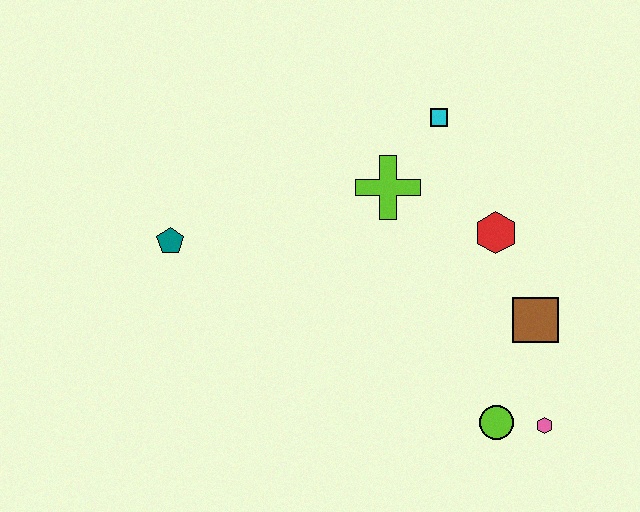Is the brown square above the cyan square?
No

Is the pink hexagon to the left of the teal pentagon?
No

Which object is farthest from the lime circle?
The teal pentagon is farthest from the lime circle.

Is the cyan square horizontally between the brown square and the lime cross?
Yes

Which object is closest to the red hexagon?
The brown square is closest to the red hexagon.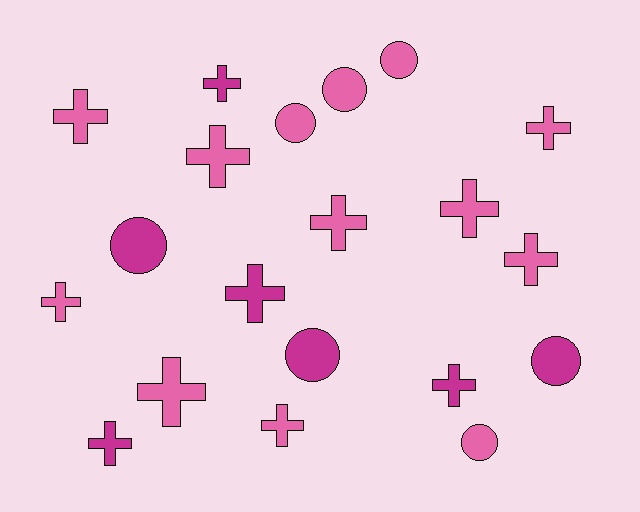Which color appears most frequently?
Pink, with 13 objects.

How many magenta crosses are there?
There are 4 magenta crosses.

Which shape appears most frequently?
Cross, with 13 objects.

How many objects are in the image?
There are 20 objects.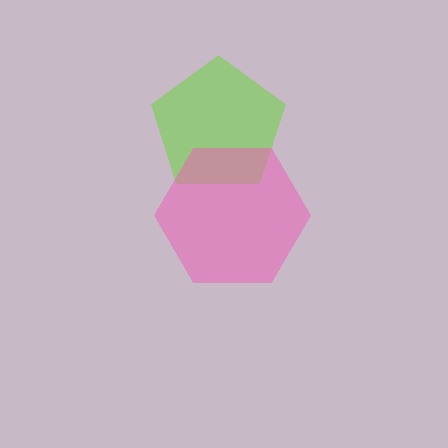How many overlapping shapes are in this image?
There are 2 overlapping shapes in the image.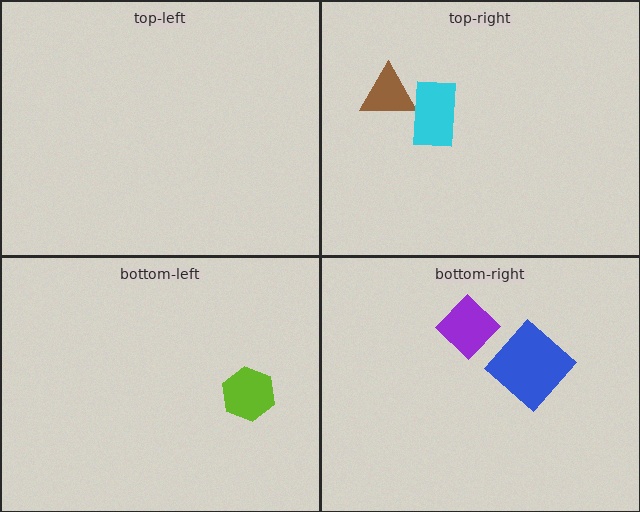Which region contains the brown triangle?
The top-right region.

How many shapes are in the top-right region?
2.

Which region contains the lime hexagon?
The bottom-left region.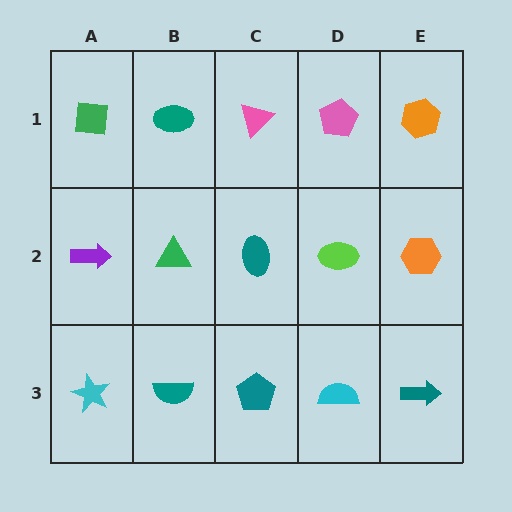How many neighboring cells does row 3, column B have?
3.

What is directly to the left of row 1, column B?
A green square.